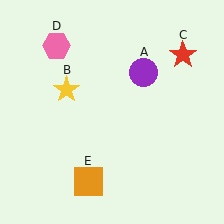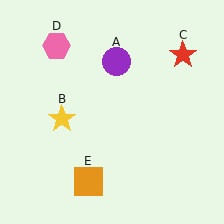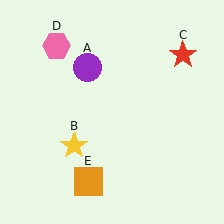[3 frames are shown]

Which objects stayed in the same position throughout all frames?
Red star (object C) and pink hexagon (object D) and orange square (object E) remained stationary.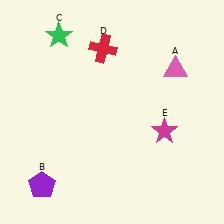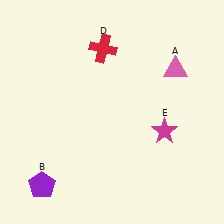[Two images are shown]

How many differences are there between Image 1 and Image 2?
There is 1 difference between the two images.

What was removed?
The green star (C) was removed in Image 2.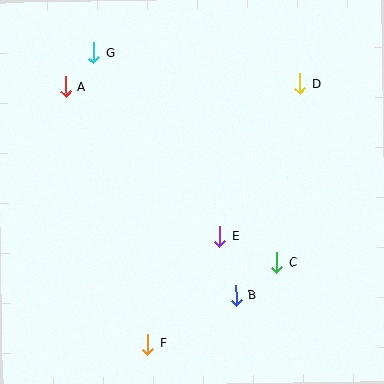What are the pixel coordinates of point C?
Point C is at (277, 263).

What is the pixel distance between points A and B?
The distance between A and B is 270 pixels.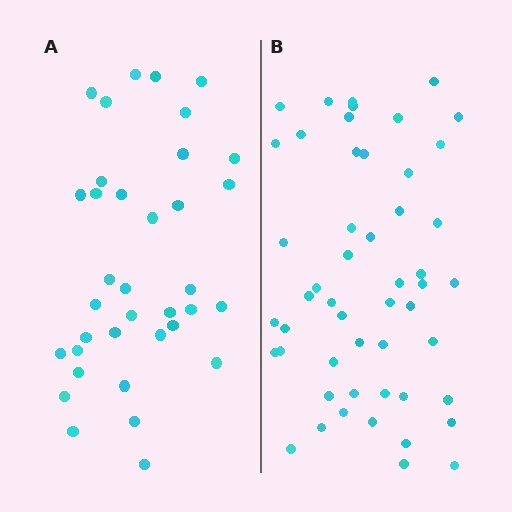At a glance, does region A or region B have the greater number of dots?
Region B (the right region) has more dots.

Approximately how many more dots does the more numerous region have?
Region B has approximately 15 more dots than region A.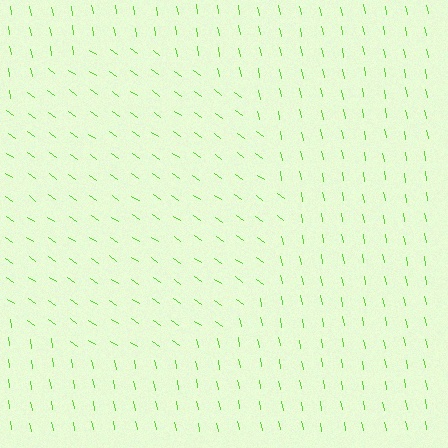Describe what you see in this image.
The image is filled with small lime line segments. A circle region in the image has lines oriented differently from the surrounding lines, creating a visible texture boundary.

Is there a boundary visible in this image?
Yes, there is a texture boundary formed by a change in line orientation.